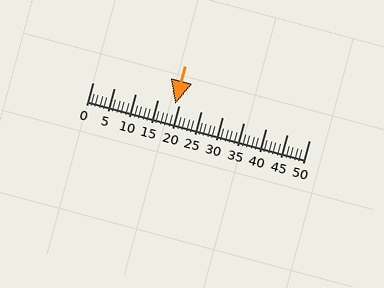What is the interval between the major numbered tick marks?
The major tick marks are spaced 5 units apart.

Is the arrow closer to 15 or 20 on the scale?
The arrow is closer to 20.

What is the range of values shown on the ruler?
The ruler shows values from 0 to 50.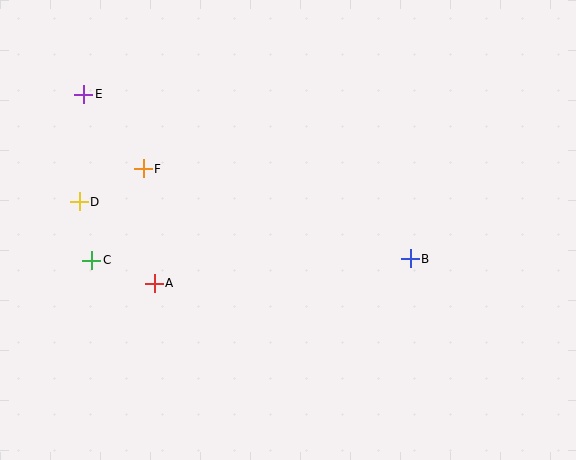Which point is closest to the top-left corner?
Point E is closest to the top-left corner.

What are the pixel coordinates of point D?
Point D is at (79, 202).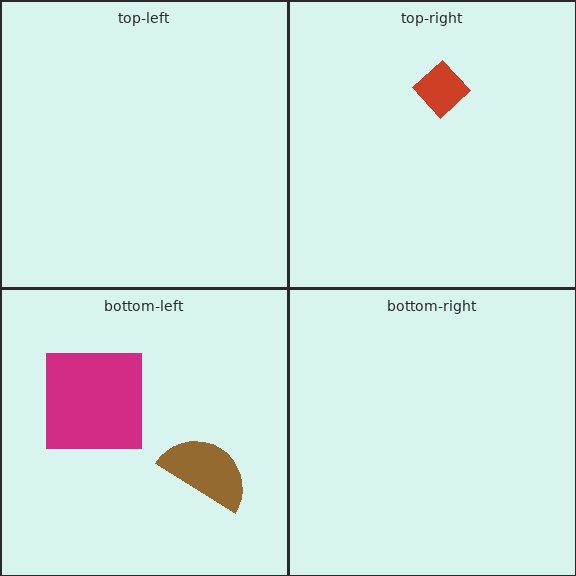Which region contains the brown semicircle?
The bottom-left region.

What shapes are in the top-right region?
The red diamond.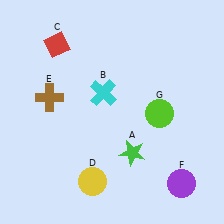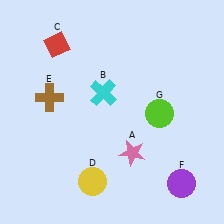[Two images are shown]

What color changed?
The star (A) changed from green in Image 1 to pink in Image 2.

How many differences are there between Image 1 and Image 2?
There is 1 difference between the two images.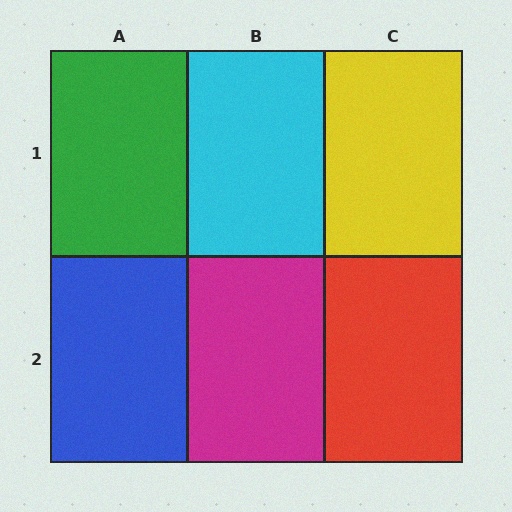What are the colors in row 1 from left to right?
Green, cyan, yellow.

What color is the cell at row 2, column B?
Magenta.